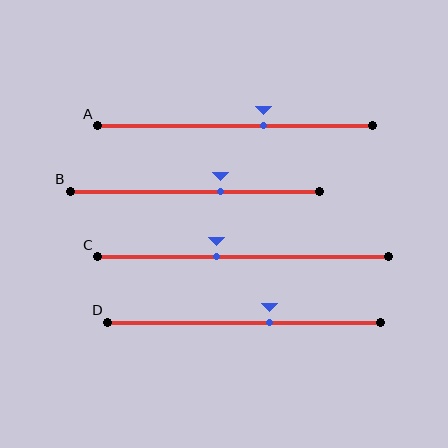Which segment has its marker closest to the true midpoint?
Segment C has its marker closest to the true midpoint.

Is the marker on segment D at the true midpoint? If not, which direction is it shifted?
No, the marker on segment D is shifted to the right by about 9% of the segment length.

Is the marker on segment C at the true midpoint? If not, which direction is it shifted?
No, the marker on segment C is shifted to the left by about 9% of the segment length.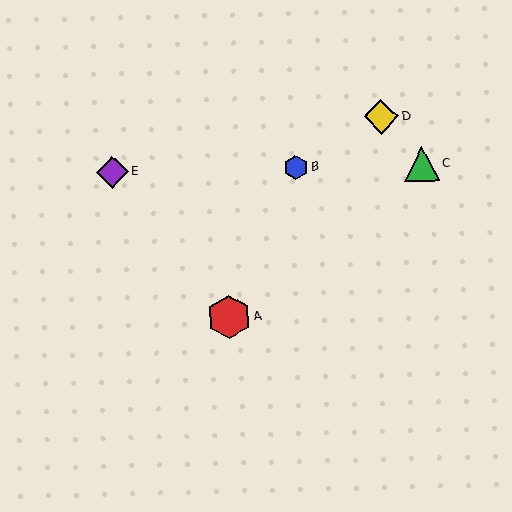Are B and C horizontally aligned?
Yes, both are at y≈167.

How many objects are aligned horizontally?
3 objects (B, C, E) are aligned horizontally.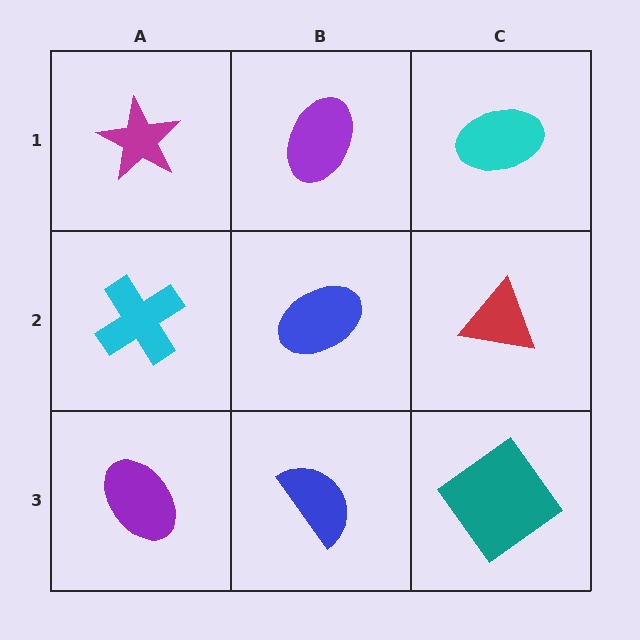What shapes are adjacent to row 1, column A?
A cyan cross (row 2, column A), a purple ellipse (row 1, column B).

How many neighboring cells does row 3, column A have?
2.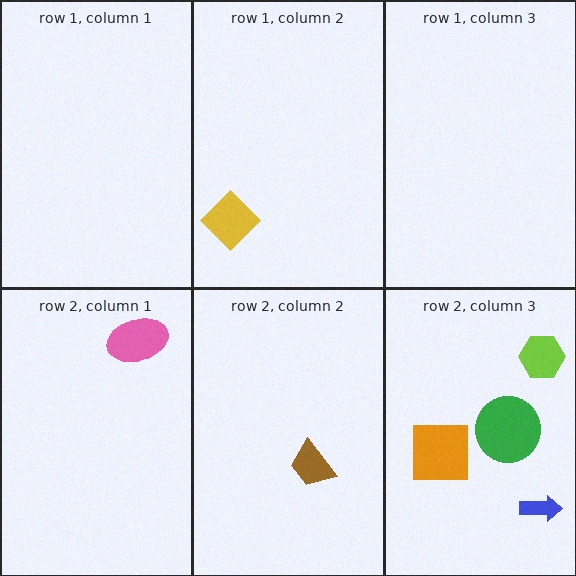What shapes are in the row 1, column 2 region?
The yellow diamond.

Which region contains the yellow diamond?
The row 1, column 2 region.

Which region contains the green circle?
The row 2, column 3 region.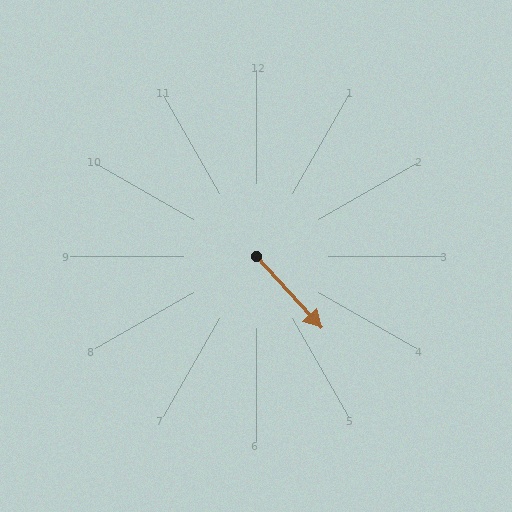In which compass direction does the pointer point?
Southeast.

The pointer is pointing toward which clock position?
Roughly 5 o'clock.